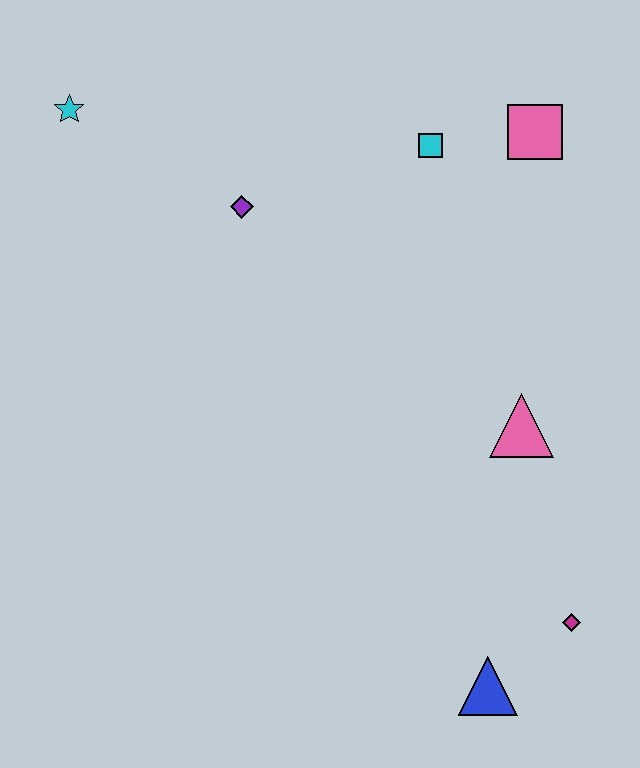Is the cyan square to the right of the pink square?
No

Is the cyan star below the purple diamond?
No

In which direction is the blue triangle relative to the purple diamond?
The blue triangle is below the purple diamond.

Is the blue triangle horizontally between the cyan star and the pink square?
Yes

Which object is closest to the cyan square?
The pink square is closest to the cyan square.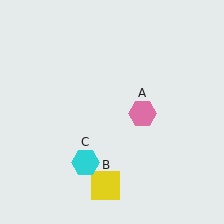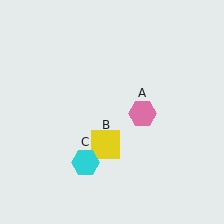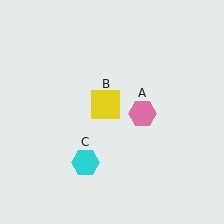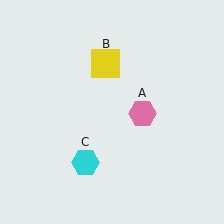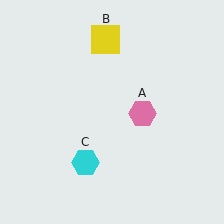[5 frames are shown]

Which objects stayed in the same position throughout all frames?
Pink hexagon (object A) and cyan hexagon (object C) remained stationary.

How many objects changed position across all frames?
1 object changed position: yellow square (object B).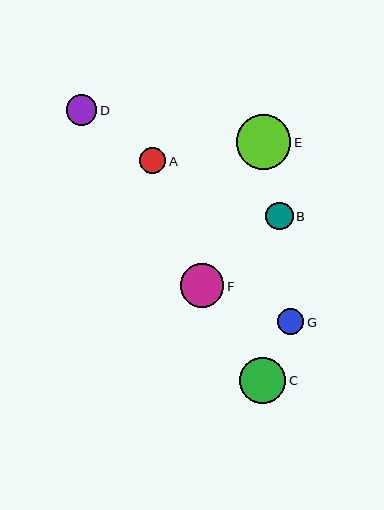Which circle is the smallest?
Circle A is the smallest with a size of approximately 26 pixels.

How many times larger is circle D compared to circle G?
Circle D is approximately 1.1 times the size of circle G.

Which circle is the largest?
Circle E is the largest with a size of approximately 55 pixels.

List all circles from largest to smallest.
From largest to smallest: E, C, F, D, B, G, A.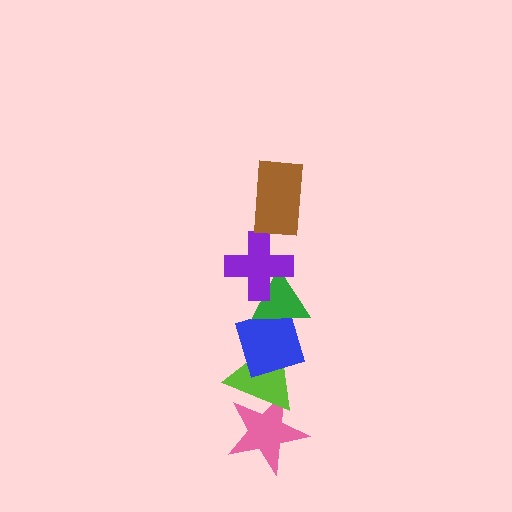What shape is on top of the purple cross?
The brown rectangle is on top of the purple cross.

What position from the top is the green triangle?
The green triangle is 3rd from the top.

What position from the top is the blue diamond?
The blue diamond is 4th from the top.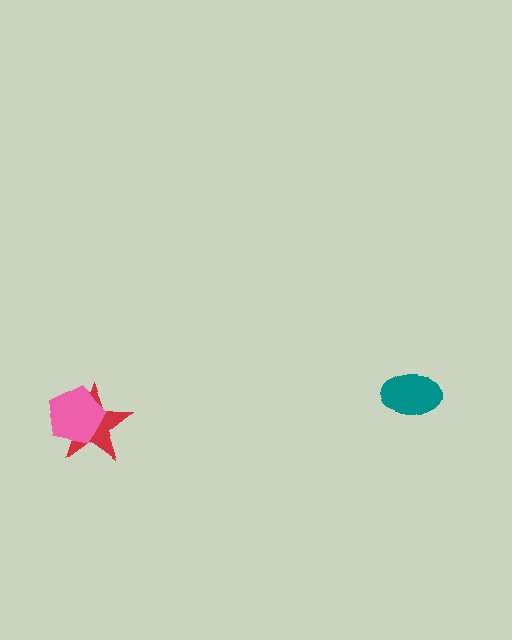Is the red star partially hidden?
Yes, it is partially covered by another shape.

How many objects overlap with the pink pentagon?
1 object overlaps with the pink pentagon.